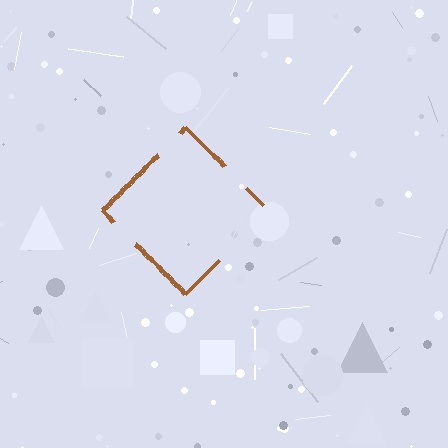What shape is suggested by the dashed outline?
The dashed outline suggests a diamond.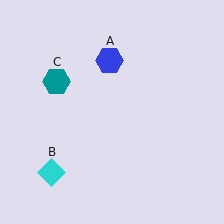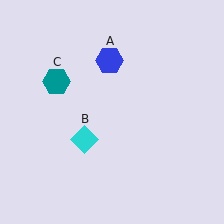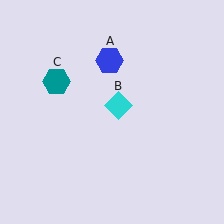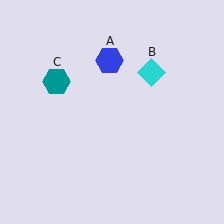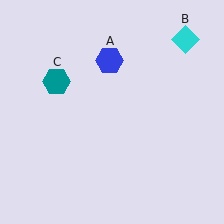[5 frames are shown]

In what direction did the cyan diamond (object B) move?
The cyan diamond (object B) moved up and to the right.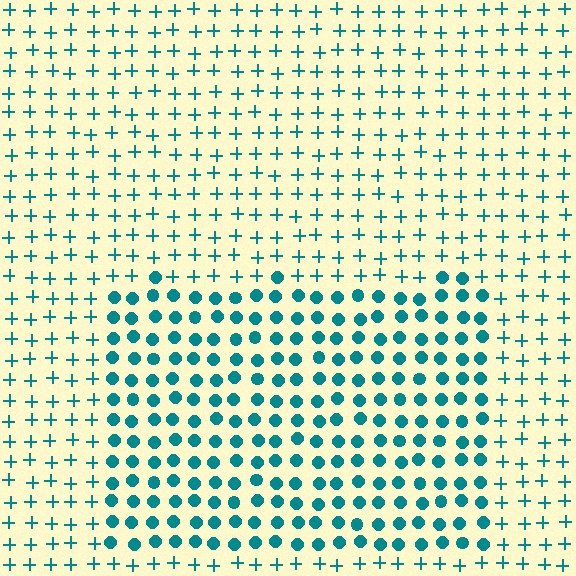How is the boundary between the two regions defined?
The boundary is defined by a change in element shape: circles inside vs. plus signs outside. All elements share the same color and spacing.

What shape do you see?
I see a rectangle.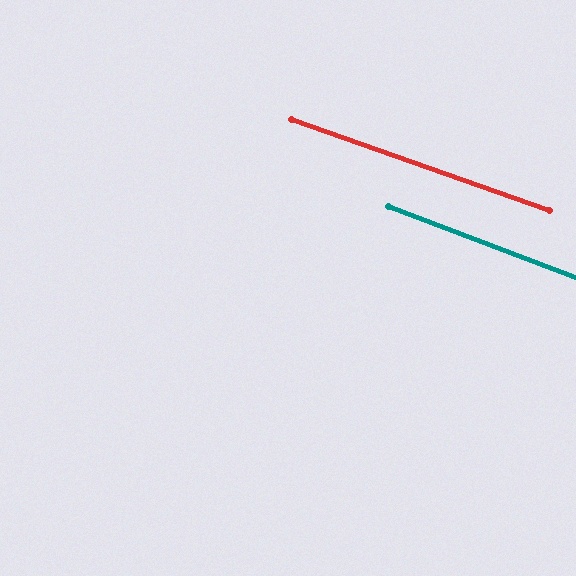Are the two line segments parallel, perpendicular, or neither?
Parallel — their directions differ by only 1.4°.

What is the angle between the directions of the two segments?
Approximately 1 degree.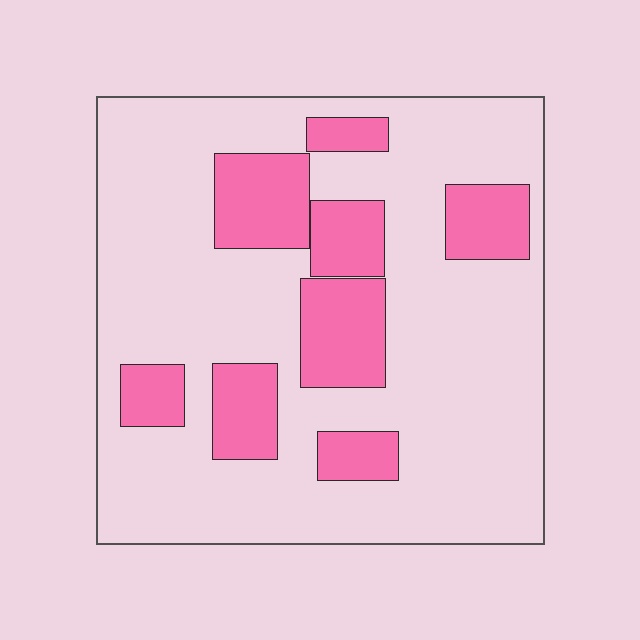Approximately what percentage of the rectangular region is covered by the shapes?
Approximately 25%.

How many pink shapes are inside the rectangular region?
8.